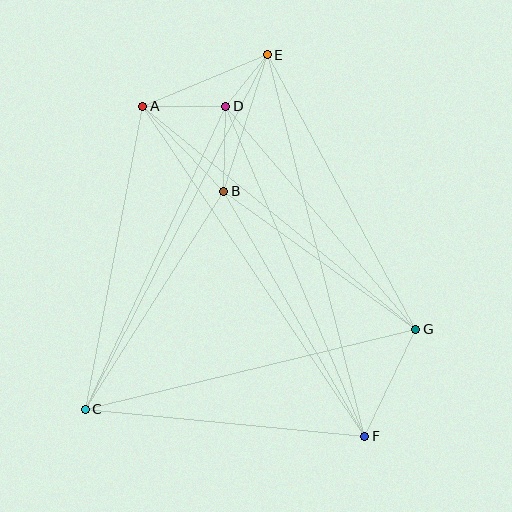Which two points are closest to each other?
Points D and E are closest to each other.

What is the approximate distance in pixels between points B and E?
The distance between B and E is approximately 143 pixels.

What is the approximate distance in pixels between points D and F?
The distance between D and F is approximately 358 pixels.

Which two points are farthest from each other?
Points C and E are farthest from each other.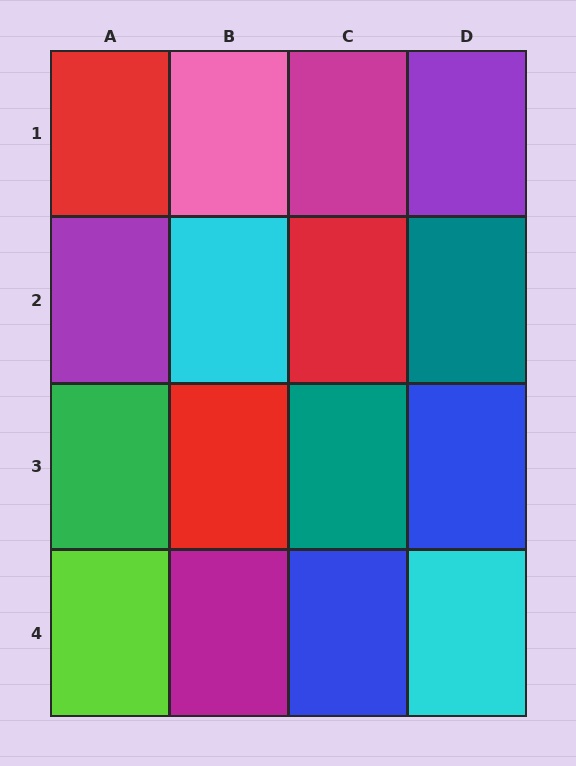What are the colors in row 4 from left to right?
Lime, magenta, blue, cyan.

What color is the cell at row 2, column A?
Purple.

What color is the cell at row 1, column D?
Purple.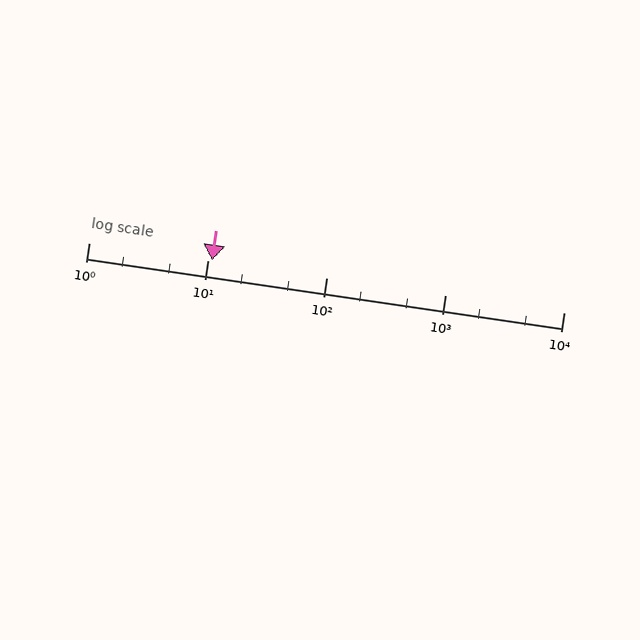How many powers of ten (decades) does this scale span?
The scale spans 4 decades, from 1 to 10000.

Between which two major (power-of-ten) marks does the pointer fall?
The pointer is between 10 and 100.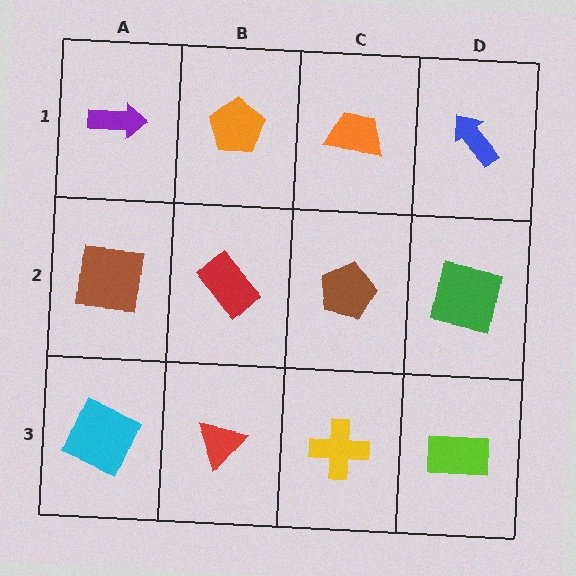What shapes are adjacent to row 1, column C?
A brown pentagon (row 2, column C), an orange pentagon (row 1, column B), a blue arrow (row 1, column D).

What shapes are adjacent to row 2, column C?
An orange trapezoid (row 1, column C), a yellow cross (row 3, column C), a red rectangle (row 2, column B), a green square (row 2, column D).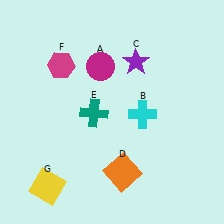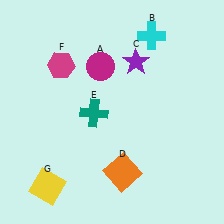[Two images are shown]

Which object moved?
The cyan cross (B) moved up.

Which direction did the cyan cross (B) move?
The cyan cross (B) moved up.